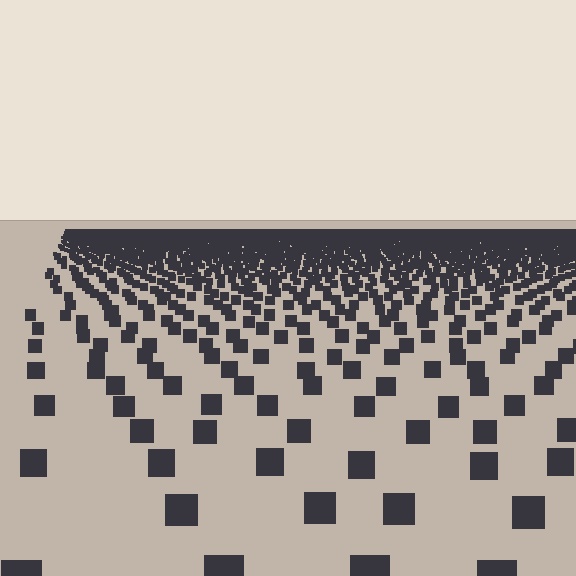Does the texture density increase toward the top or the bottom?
Density increases toward the top.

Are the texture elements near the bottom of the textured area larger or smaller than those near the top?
Larger. Near the bottom, elements are closer to the viewer and appear at a bigger on-screen size.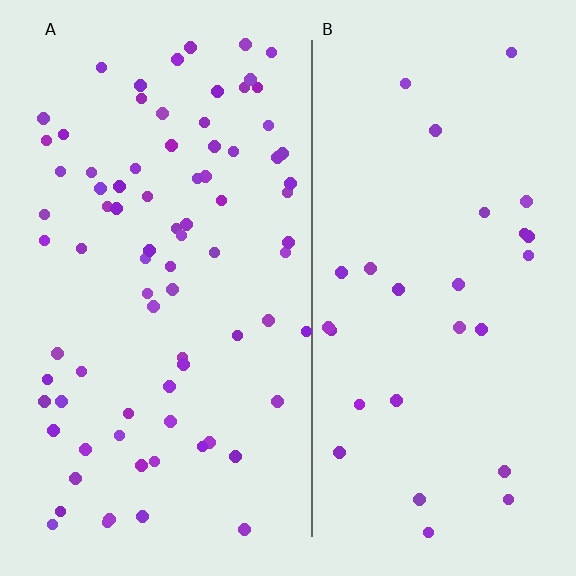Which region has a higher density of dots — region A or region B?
A (the left).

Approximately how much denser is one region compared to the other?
Approximately 2.8× — region A over region B.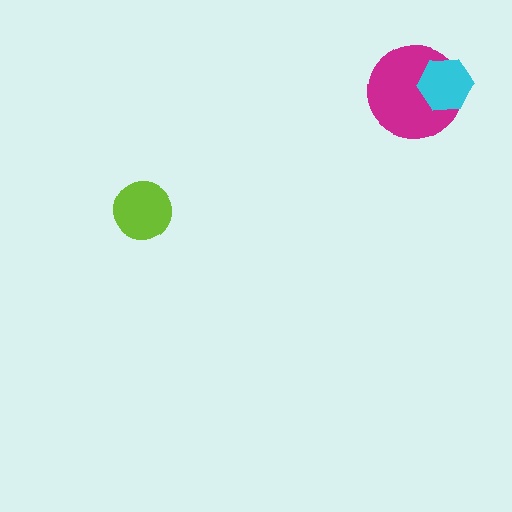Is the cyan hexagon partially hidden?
No, no other shape covers it.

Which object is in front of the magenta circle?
The cyan hexagon is in front of the magenta circle.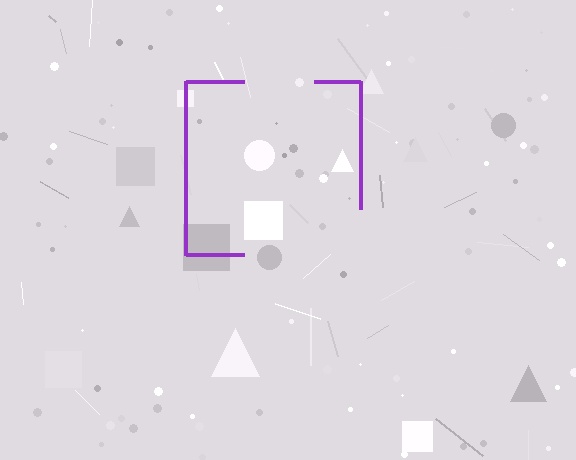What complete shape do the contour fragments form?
The contour fragments form a square.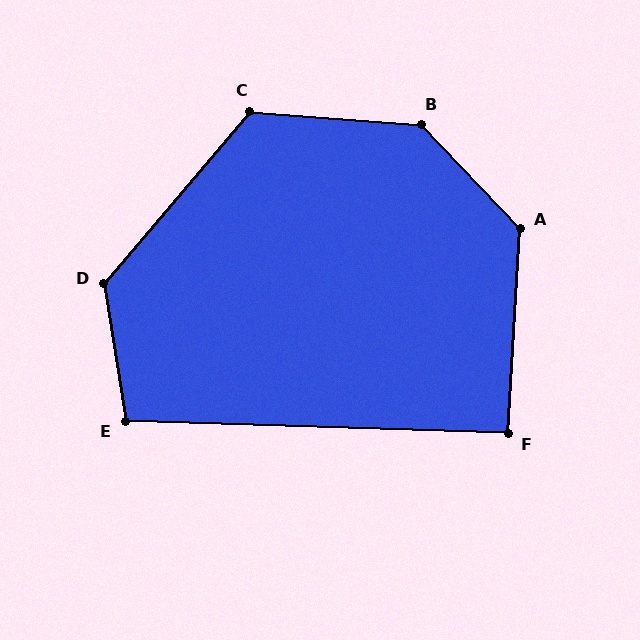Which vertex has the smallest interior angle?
F, at approximately 92 degrees.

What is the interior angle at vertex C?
Approximately 126 degrees (obtuse).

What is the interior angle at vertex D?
Approximately 131 degrees (obtuse).